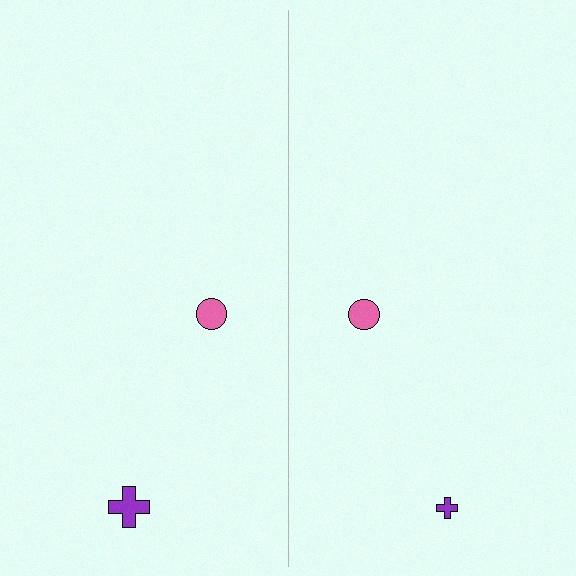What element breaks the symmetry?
The purple cross on the right side has a different size than its mirror counterpart.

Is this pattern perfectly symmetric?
No, the pattern is not perfectly symmetric. The purple cross on the right side has a different size than its mirror counterpart.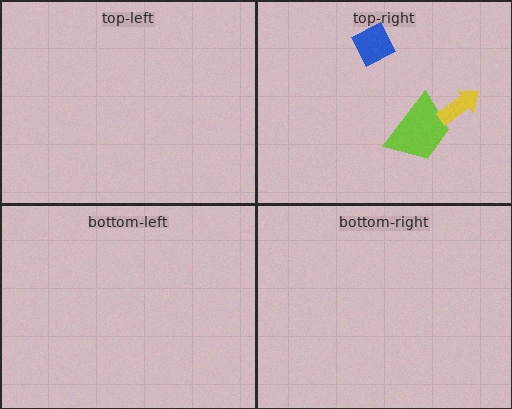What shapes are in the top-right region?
The blue diamond, the lime trapezoid, the yellow arrow.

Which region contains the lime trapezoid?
The top-right region.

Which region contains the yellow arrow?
The top-right region.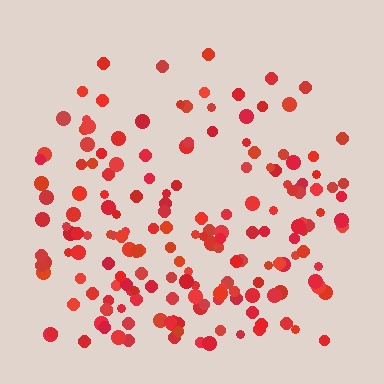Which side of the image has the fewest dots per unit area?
The top.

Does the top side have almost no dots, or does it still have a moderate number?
Still a moderate number, just noticeably fewer than the bottom.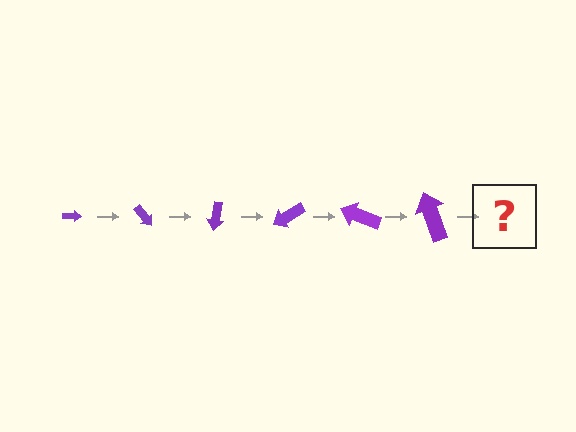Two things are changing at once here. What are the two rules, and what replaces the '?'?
The two rules are that the arrow grows larger each step and it rotates 50 degrees each step. The '?' should be an arrow, larger than the previous one and rotated 300 degrees from the start.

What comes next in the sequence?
The next element should be an arrow, larger than the previous one and rotated 300 degrees from the start.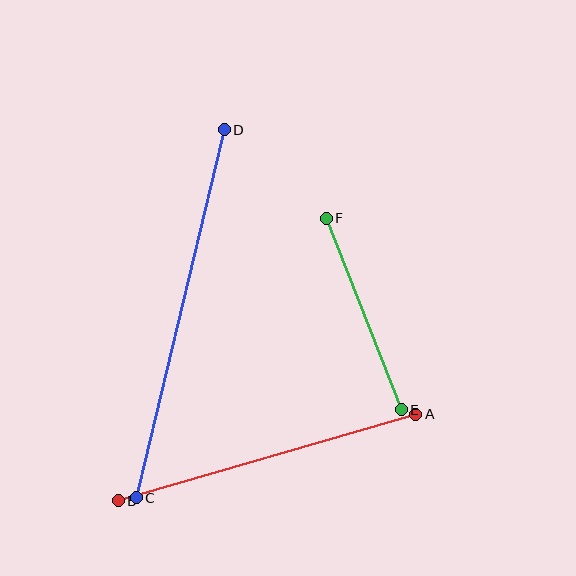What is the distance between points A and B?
The distance is approximately 309 pixels.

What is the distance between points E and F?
The distance is approximately 205 pixels.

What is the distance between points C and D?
The distance is approximately 378 pixels.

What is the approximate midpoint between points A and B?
The midpoint is at approximately (267, 457) pixels.